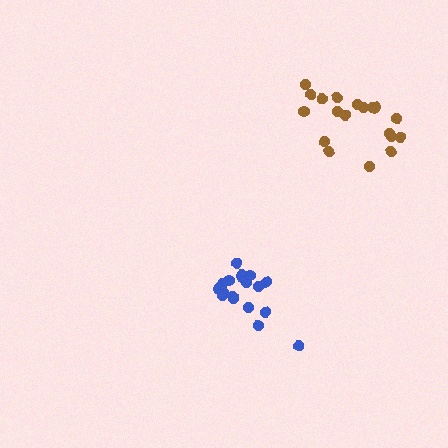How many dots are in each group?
Group 1: 19 dots, Group 2: 18 dots (37 total).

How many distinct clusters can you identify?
There are 2 distinct clusters.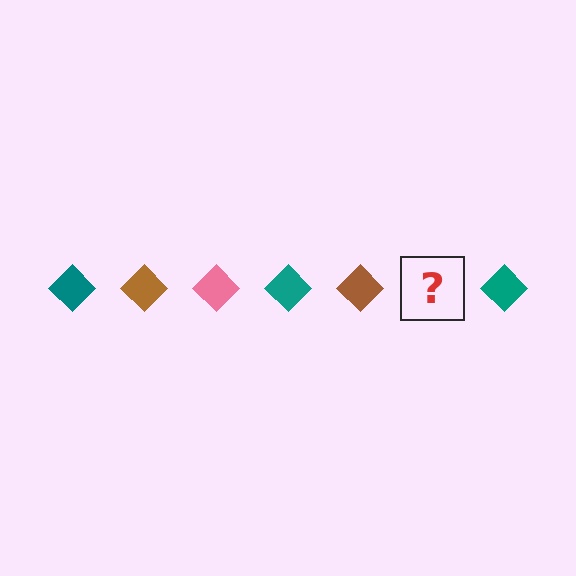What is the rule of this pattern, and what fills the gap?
The rule is that the pattern cycles through teal, brown, pink diamonds. The gap should be filled with a pink diamond.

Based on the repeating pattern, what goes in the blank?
The blank should be a pink diamond.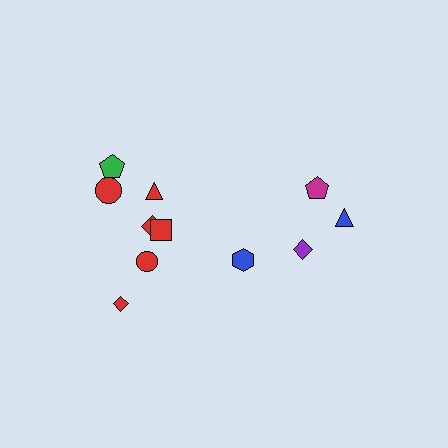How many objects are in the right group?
There are 4 objects.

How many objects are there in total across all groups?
There are 11 objects.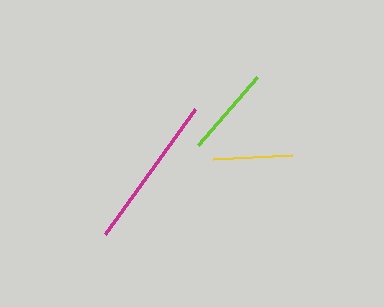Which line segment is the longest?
The magenta line is the longest at approximately 154 pixels.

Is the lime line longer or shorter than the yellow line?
The lime line is longer than the yellow line.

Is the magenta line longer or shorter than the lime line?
The magenta line is longer than the lime line.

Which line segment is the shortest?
The yellow line is the shortest at approximately 79 pixels.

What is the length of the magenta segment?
The magenta segment is approximately 154 pixels long.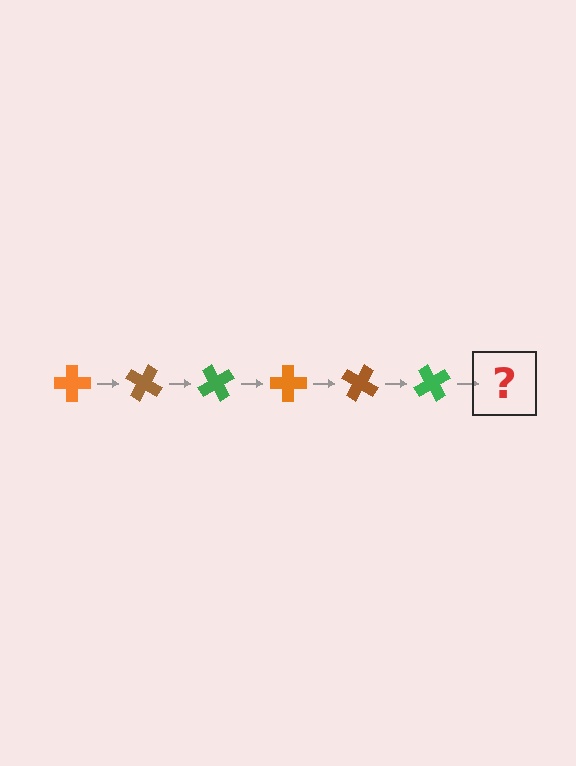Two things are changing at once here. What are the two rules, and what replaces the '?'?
The two rules are that it rotates 30 degrees each step and the color cycles through orange, brown, and green. The '?' should be an orange cross, rotated 180 degrees from the start.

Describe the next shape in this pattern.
It should be an orange cross, rotated 180 degrees from the start.